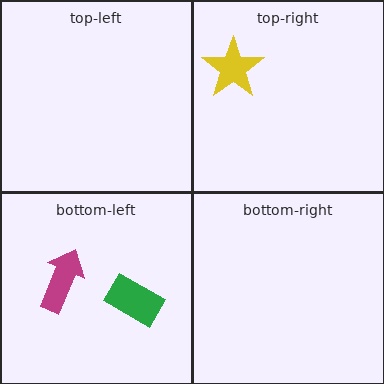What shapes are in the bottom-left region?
The magenta arrow, the green rectangle.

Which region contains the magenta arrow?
The bottom-left region.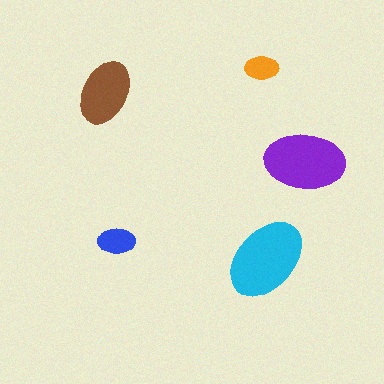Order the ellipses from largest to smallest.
the cyan one, the purple one, the brown one, the blue one, the orange one.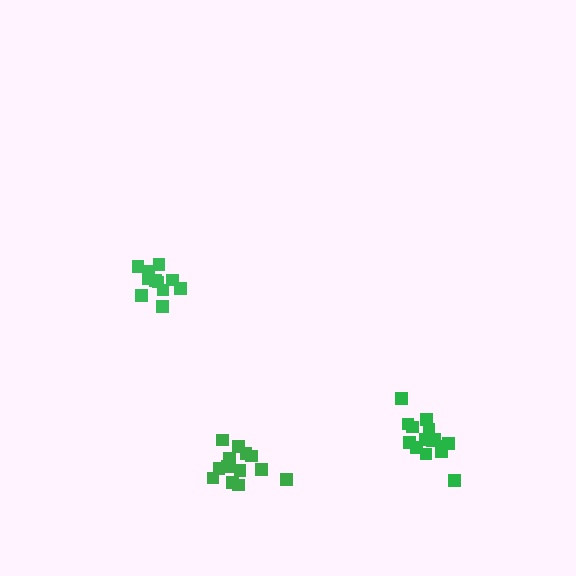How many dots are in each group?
Group 1: 11 dots, Group 2: 15 dots, Group 3: 13 dots (39 total).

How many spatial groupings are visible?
There are 3 spatial groupings.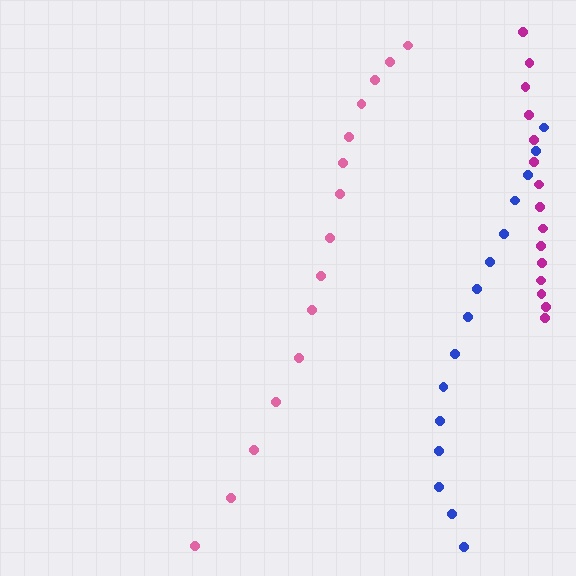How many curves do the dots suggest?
There are 3 distinct paths.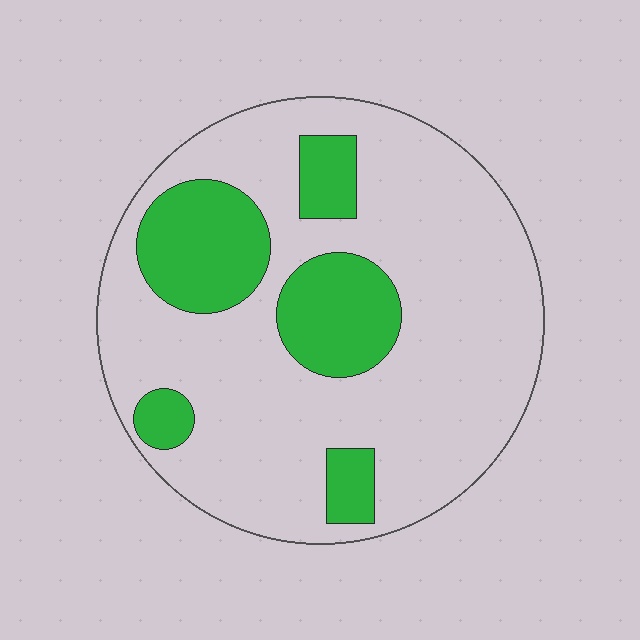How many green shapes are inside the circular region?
5.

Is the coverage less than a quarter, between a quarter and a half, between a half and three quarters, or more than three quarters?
Less than a quarter.